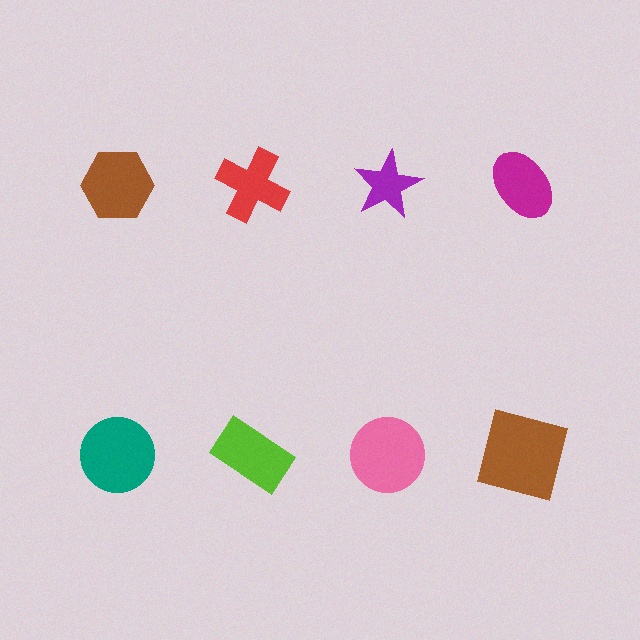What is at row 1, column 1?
A brown hexagon.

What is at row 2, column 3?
A pink circle.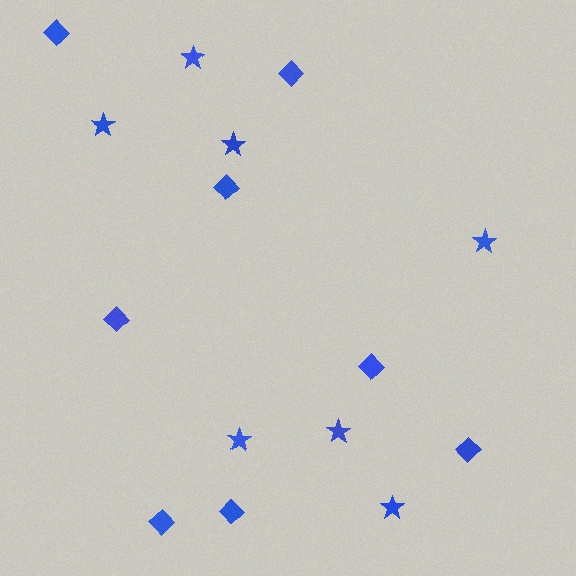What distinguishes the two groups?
There are 2 groups: one group of stars (7) and one group of diamonds (8).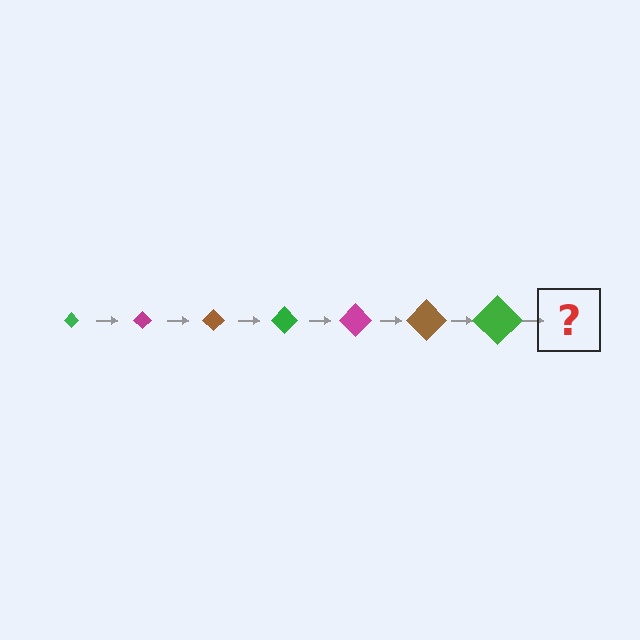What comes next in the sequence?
The next element should be a magenta diamond, larger than the previous one.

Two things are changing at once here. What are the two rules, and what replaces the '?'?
The two rules are that the diamond grows larger each step and the color cycles through green, magenta, and brown. The '?' should be a magenta diamond, larger than the previous one.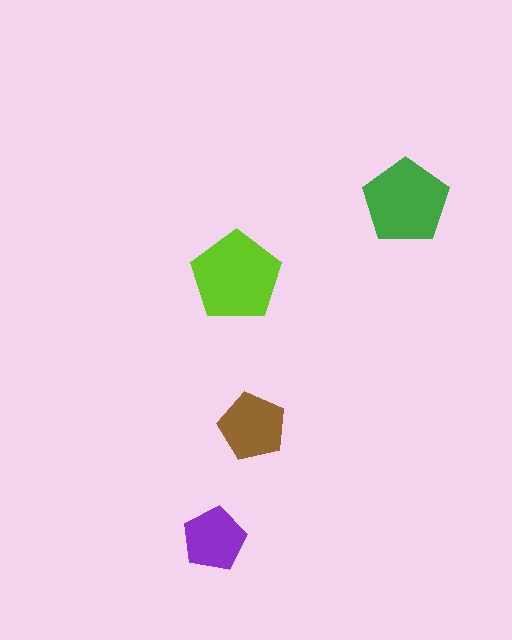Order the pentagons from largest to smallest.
the lime one, the green one, the brown one, the purple one.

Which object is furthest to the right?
The green pentagon is rightmost.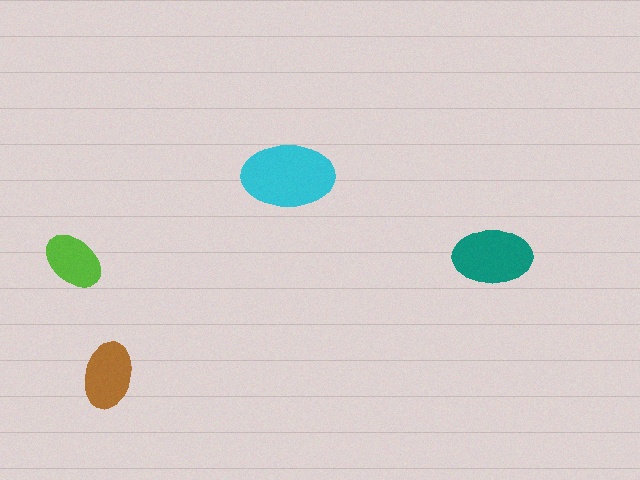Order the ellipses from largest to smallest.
the cyan one, the teal one, the brown one, the lime one.